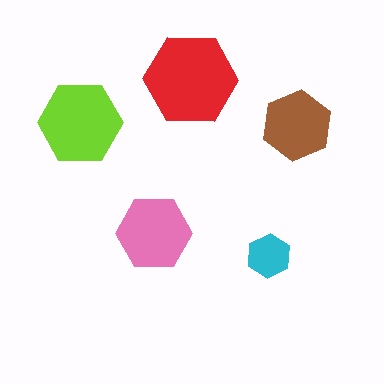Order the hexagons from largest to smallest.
the red one, the lime one, the pink one, the brown one, the cyan one.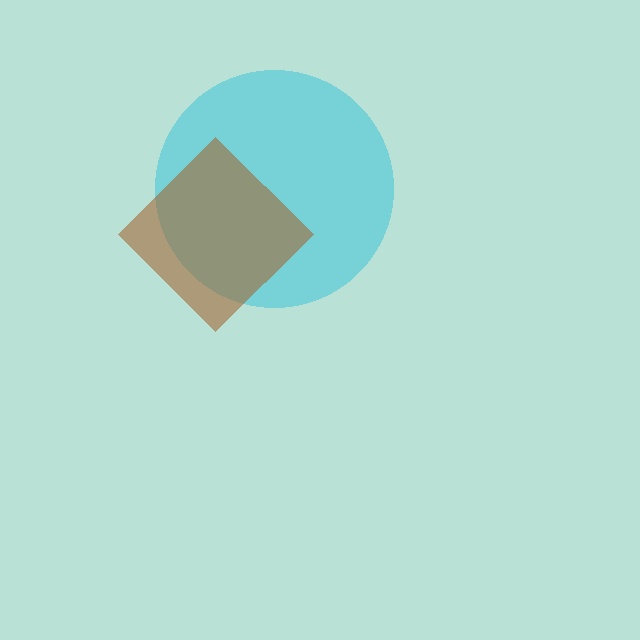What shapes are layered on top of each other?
The layered shapes are: a cyan circle, a brown diamond.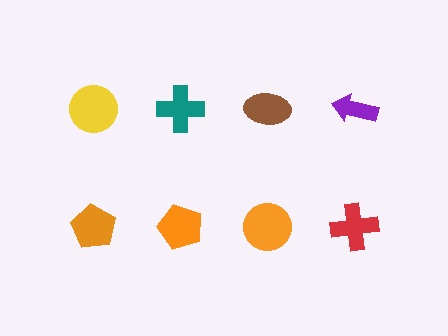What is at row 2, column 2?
An orange pentagon.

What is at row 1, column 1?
A yellow circle.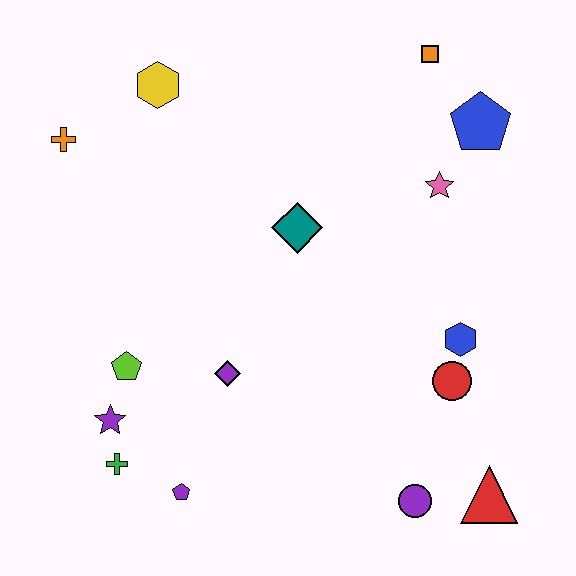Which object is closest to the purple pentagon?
The green cross is closest to the purple pentagon.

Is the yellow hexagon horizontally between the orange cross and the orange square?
Yes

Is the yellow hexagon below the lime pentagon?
No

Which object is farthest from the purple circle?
The orange cross is farthest from the purple circle.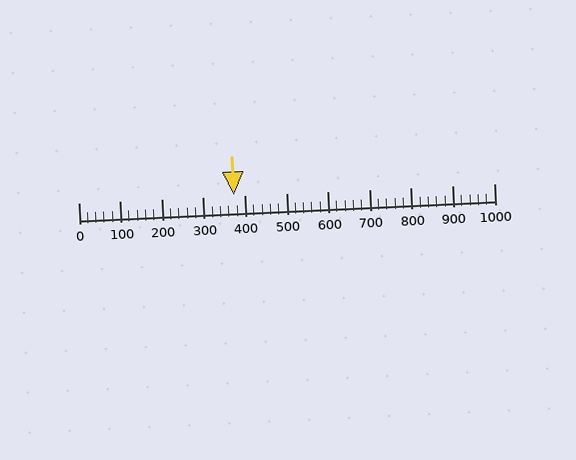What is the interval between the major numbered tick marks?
The major tick marks are spaced 100 units apart.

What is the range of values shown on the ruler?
The ruler shows values from 0 to 1000.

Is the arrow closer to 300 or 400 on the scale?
The arrow is closer to 400.